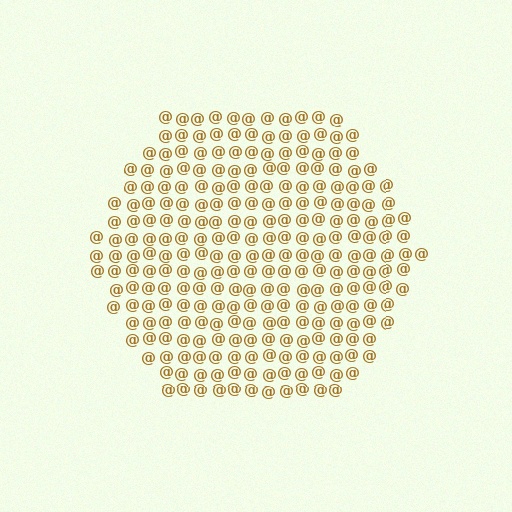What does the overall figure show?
The overall figure shows a hexagon.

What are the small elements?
The small elements are at signs.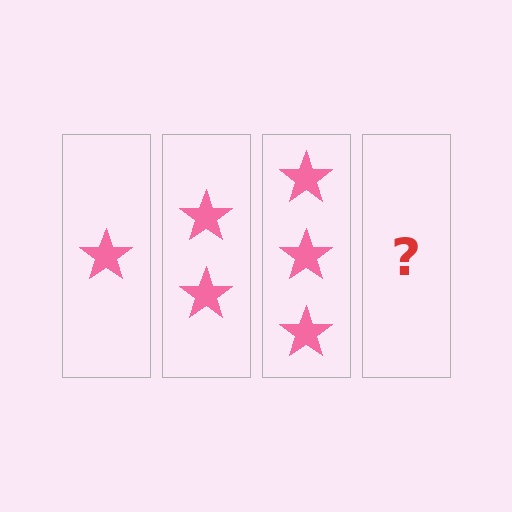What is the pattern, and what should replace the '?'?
The pattern is that each step adds one more star. The '?' should be 4 stars.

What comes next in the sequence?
The next element should be 4 stars.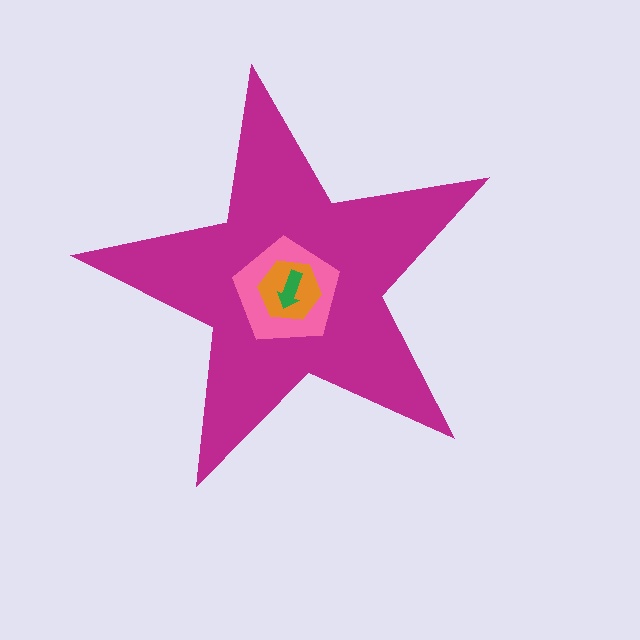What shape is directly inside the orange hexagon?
The green arrow.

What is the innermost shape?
The green arrow.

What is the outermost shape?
The magenta star.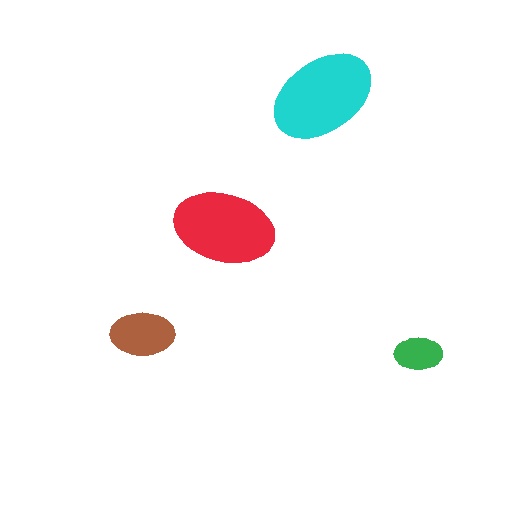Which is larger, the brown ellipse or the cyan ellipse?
The cyan one.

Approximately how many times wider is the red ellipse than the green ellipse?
About 2 times wider.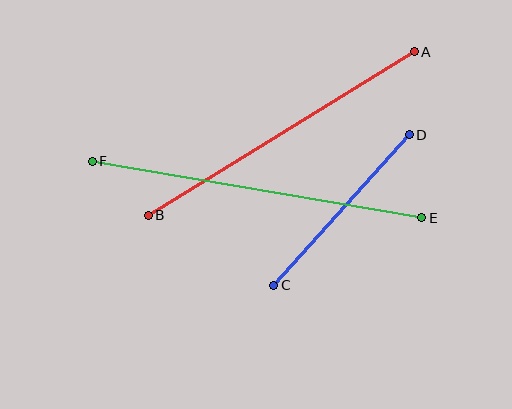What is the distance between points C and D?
The distance is approximately 202 pixels.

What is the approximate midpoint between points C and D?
The midpoint is at approximately (342, 210) pixels.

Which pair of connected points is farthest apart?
Points E and F are farthest apart.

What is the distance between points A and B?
The distance is approximately 312 pixels.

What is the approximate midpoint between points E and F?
The midpoint is at approximately (257, 190) pixels.